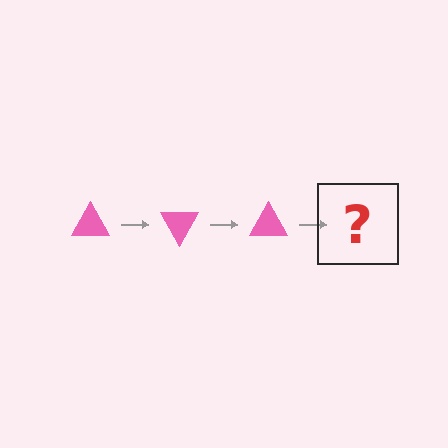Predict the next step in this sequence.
The next step is a pink triangle rotated 180 degrees.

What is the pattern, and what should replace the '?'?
The pattern is that the triangle rotates 60 degrees each step. The '?' should be a pink triangle rotated 180 degrees.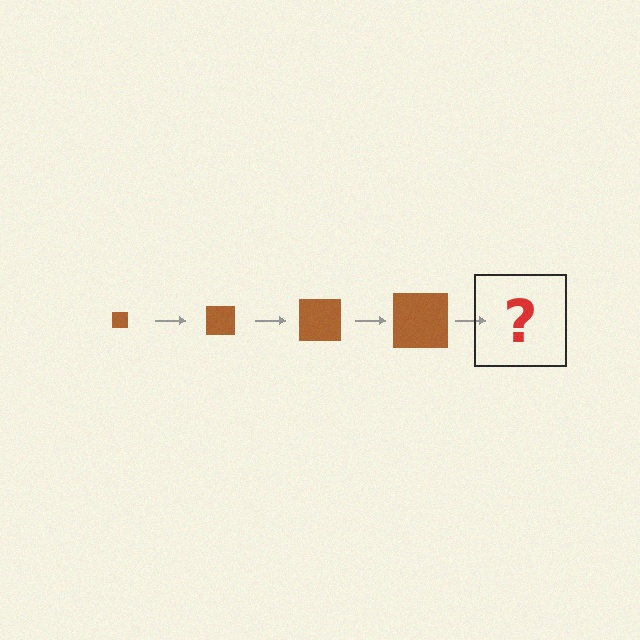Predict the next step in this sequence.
The next step is a brown square, larger than the previous one.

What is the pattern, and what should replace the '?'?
The pattern is that the square gets progressively larger each step. The '?' should be a brown square, larger than the previous one.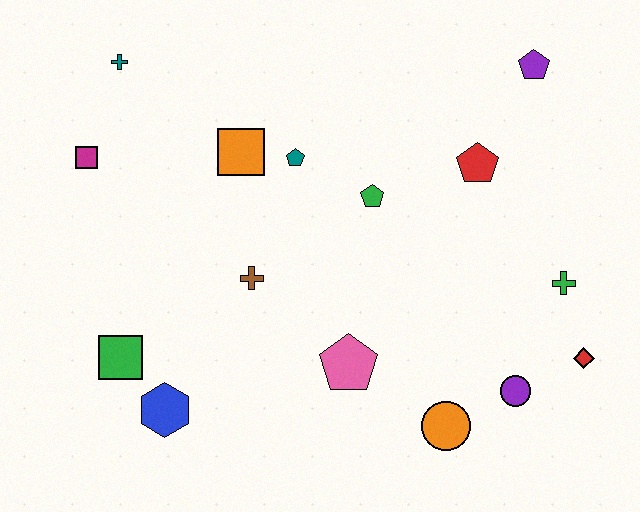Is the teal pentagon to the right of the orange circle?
No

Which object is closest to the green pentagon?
The teal pentagon is closest to the green pentagon.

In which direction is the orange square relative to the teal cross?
The orange square is to the right of the teal cross.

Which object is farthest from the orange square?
The red diamond is farthest from the orange square.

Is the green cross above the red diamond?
Yes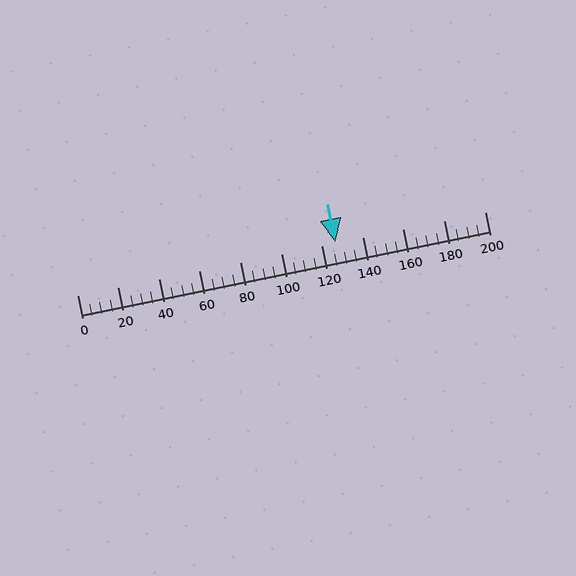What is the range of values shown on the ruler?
The ruler shows values from 0 to 200.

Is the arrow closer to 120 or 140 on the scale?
The arrow is closer to 120.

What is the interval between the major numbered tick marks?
The major tick marks are spaced 20 units apart.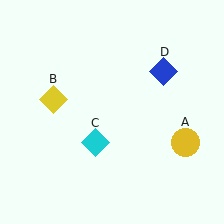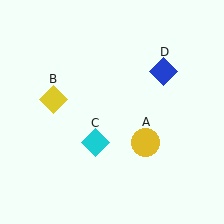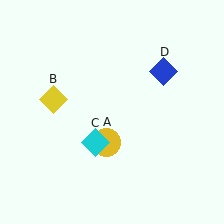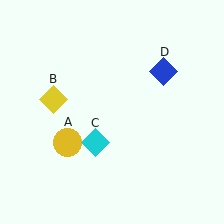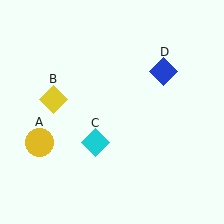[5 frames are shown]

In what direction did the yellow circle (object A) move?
The yellow circle (object A) moved left.